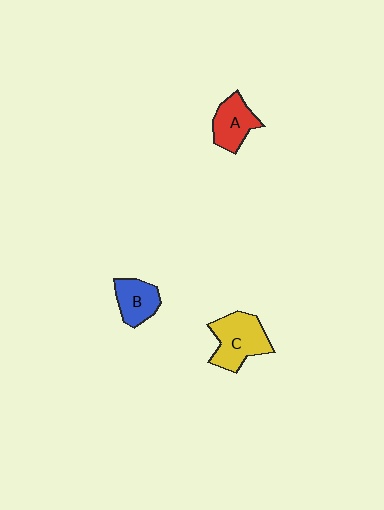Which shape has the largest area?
Shape C (yellow).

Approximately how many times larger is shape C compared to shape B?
Approximately 1.5 times.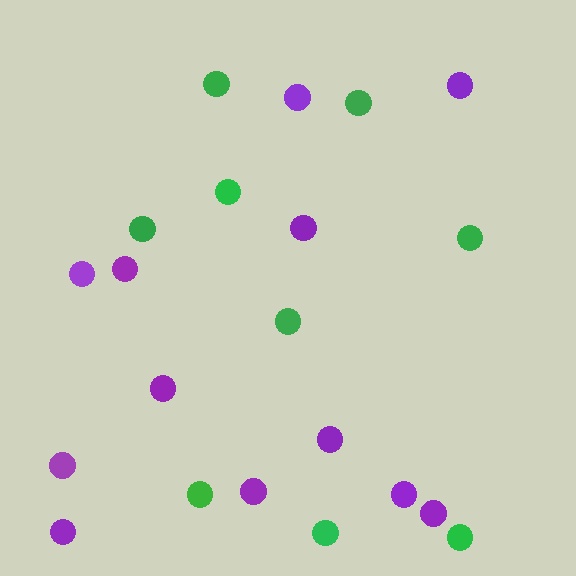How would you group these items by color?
There are 2 groups: one group of green circles (9) and one group of purple circles (12).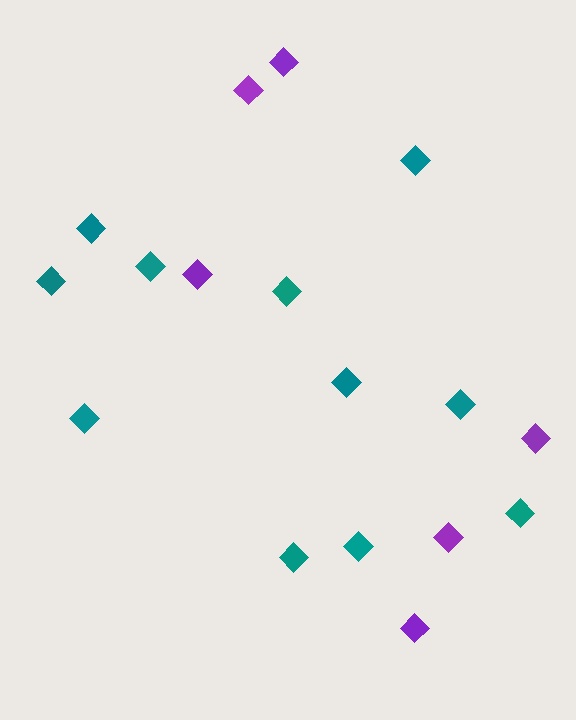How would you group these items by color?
There are 2 groups: one group of purple diamonds (6) and one group of teal diamonds (11).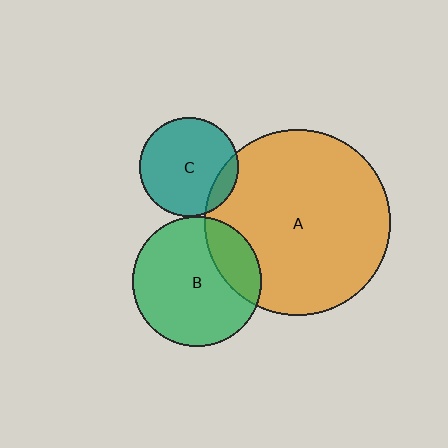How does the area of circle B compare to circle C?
Approximately 1.7 times.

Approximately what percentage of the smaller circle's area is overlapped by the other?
Approximately 10%.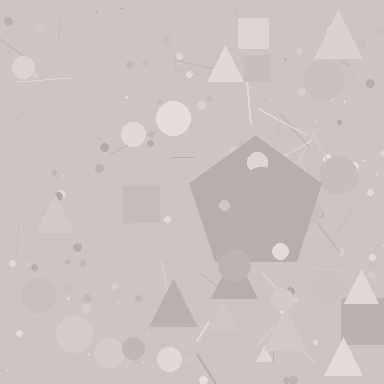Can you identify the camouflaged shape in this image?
The camouflaged shape is a pentagon.